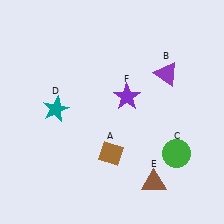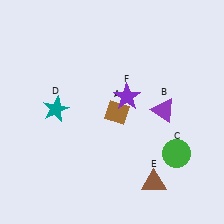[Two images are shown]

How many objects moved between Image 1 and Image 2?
2 objects moved between the two images.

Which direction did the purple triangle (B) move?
The purple triangle (B) moved down.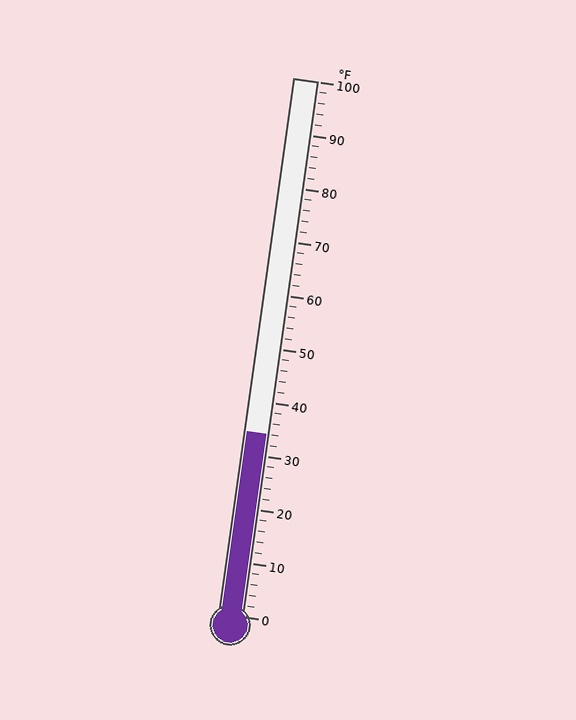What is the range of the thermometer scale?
The thermometer scale ranges from 0°F to 100°F.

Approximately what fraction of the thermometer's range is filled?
The thermometer is filled to approximately 35% of its range.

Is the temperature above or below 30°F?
The temperature is above 30°F.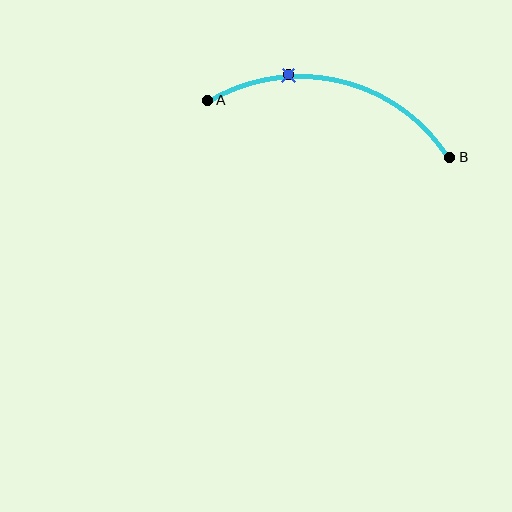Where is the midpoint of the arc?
The arc midpoint is the point on the curve farthest from the straight line joining A and B. It sits above that line.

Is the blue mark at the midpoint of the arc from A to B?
No. The blue mark lies on the arc but is closer to endpoint A. The arc midpoint would be at the point on the curve equidistant along the arc from both A and B.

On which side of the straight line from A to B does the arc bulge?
The arc bulges above the straight line connecting A and B.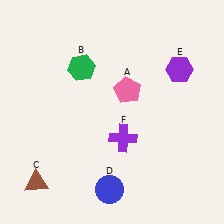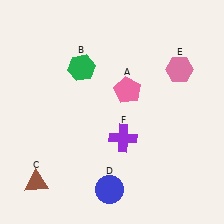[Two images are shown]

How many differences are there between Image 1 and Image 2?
There is 1 difference between the two images.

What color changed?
The hexagon (E) changed from purple in Image 1 to pink in Image 2.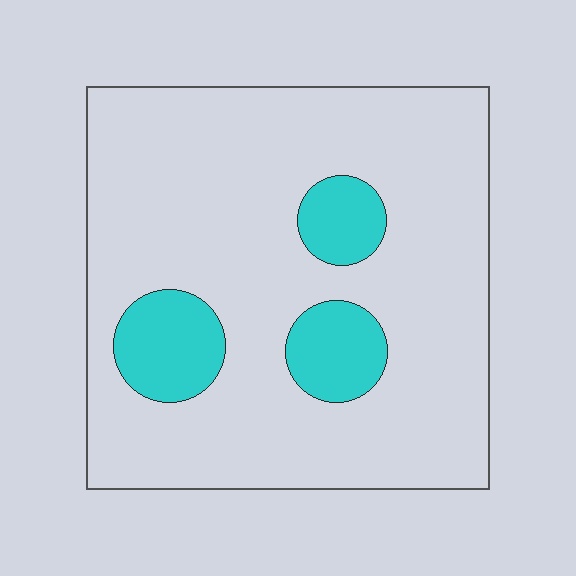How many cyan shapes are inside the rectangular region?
3.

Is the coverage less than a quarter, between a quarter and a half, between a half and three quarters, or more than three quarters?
Less than a quarter.